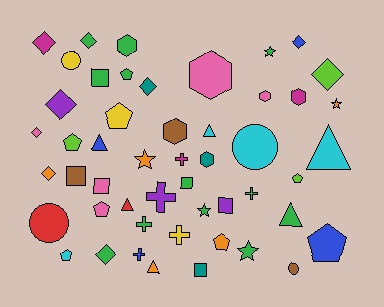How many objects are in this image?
There are 50 objects.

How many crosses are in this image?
There are 6 crosses.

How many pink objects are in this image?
There are 5 pink objects.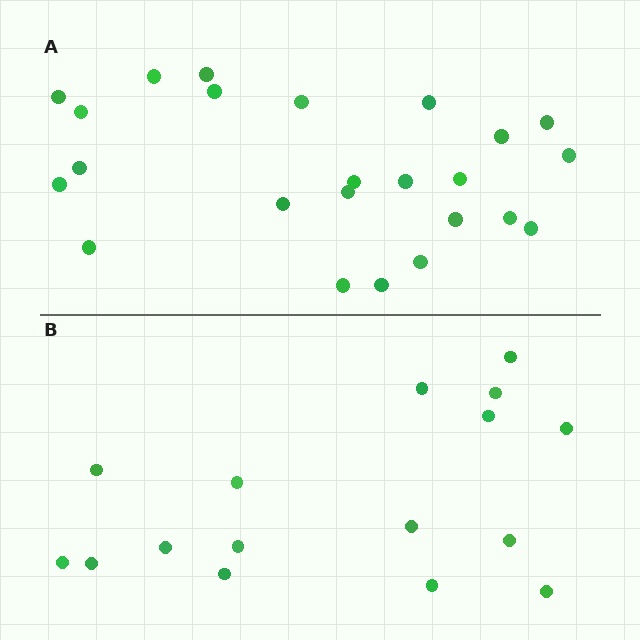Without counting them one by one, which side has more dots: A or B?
Region A (the top region) has more dots.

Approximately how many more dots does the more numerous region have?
Region A has roughly 8 or so more dots than region B.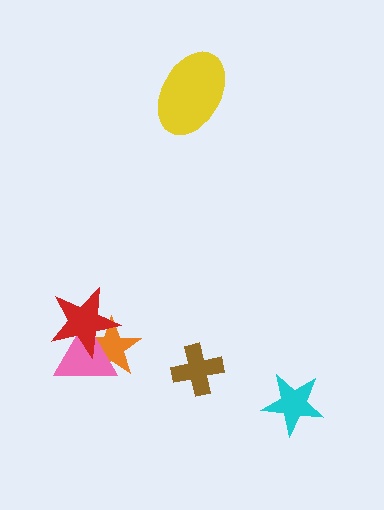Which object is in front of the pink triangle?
The red star is in front of the pink triangle.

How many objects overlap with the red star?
2 objects overlap with the red star.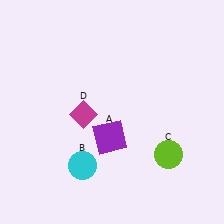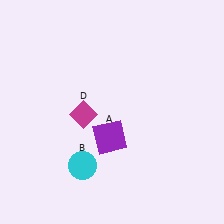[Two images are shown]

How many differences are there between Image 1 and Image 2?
There is 1 difference between the two images.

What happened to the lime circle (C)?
The lime circle (C) was removed in Image 2. It was in the bottom-right area of Image 1.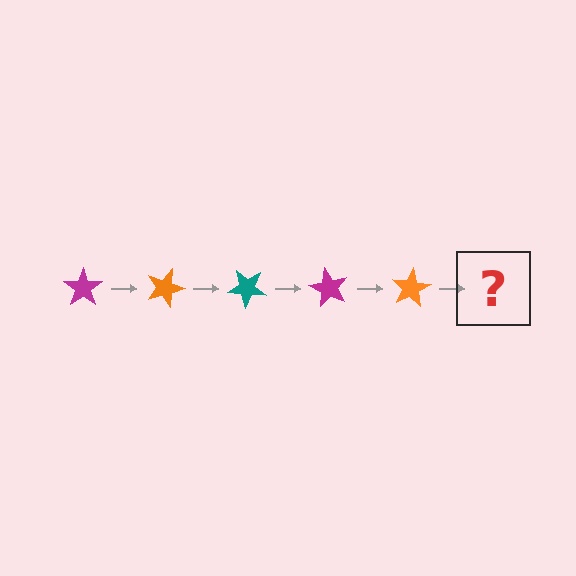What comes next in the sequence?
The next element should be a teal star, rotated 100 degrees from the start.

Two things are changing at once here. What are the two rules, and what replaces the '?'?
The two rules are that it rotates 20 degrees each step and the color cycles through magenta, orange, and teal. The '?' should be a teal star, rotated 100 degrees from the start.